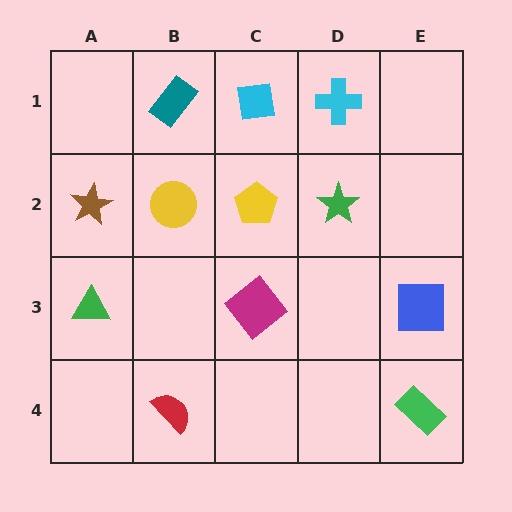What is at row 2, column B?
A yellow circle.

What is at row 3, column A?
A green triangle.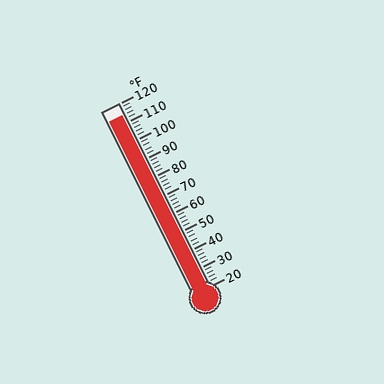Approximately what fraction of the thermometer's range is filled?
The thermometer is filled to approximately 95% of its range.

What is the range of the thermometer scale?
The thermometer scale ranges from 20°F to 120°F.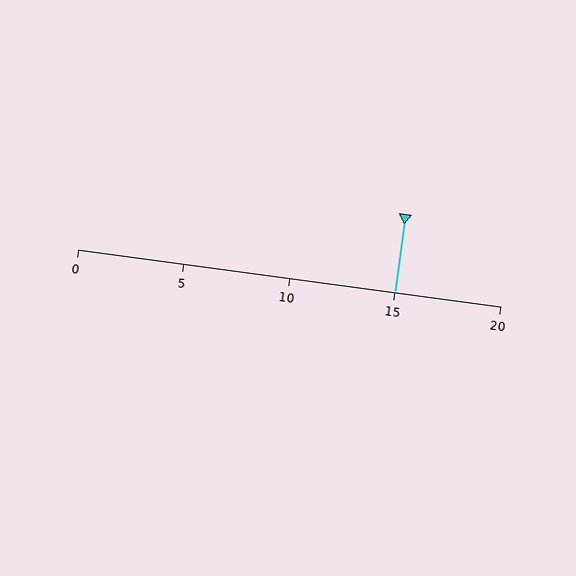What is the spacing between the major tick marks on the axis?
The major ticks are spaced 5 apart.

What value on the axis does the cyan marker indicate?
The marker indicates approximately 15.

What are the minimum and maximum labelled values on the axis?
The axis runs from 0 to 20.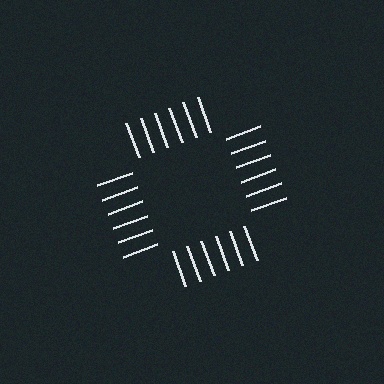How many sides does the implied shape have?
4 sides — the line-ends trace a square.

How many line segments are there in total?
24 — 6 along each of the 4 edges.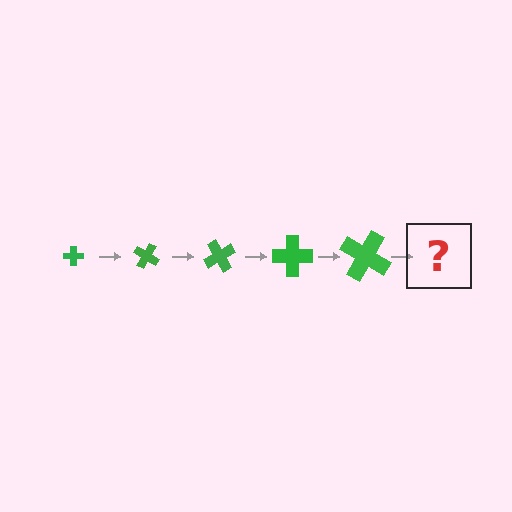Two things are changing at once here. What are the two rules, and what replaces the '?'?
The two rules are that the cross grows larger each step and it rotates 30 degrees each step. The '?' should be a cross, larger than the previous one and rotated 150 degrees from the start.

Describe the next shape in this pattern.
It should be a cross, larger than the previous one and rotated 150 degrees from the start.